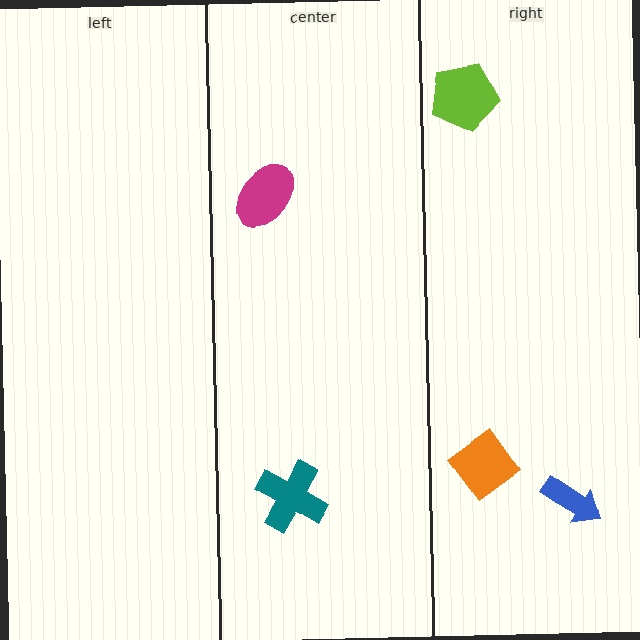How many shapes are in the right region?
3.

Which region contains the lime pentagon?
The right region.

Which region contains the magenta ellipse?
The center region.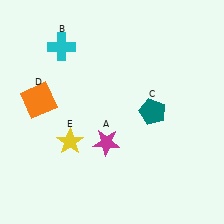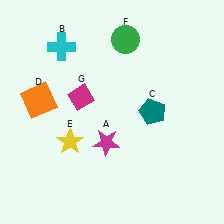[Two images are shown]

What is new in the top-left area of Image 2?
A magenta diamond (G) was added in the top-left area of Image 2.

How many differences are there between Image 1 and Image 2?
There are 2 differences between the two images.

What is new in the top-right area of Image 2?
A green circle (F) was added in the top-right area of Image 2.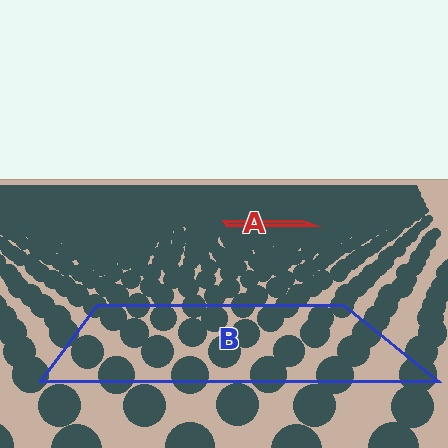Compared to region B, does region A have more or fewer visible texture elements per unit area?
Region A has more texture elements per unit area — they are packed more densely because it is farther away.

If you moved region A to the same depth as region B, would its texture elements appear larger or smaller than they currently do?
They would appear larger. At a closer depth, the same texture elements are projected at a bigger on-screen size.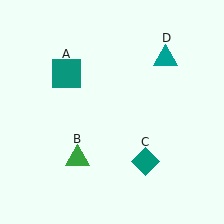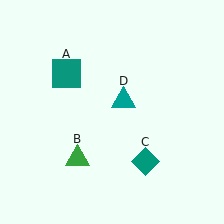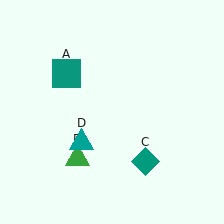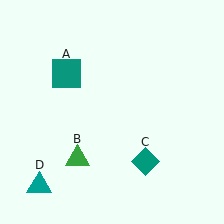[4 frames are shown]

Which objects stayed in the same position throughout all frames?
Teal square (object A) and green triangle (object B) and teal diamond (object C) remained stationary.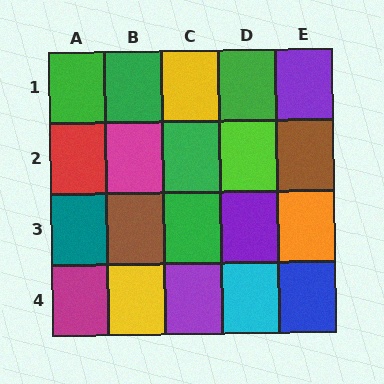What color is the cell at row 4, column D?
Cyan.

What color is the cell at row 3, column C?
Green.